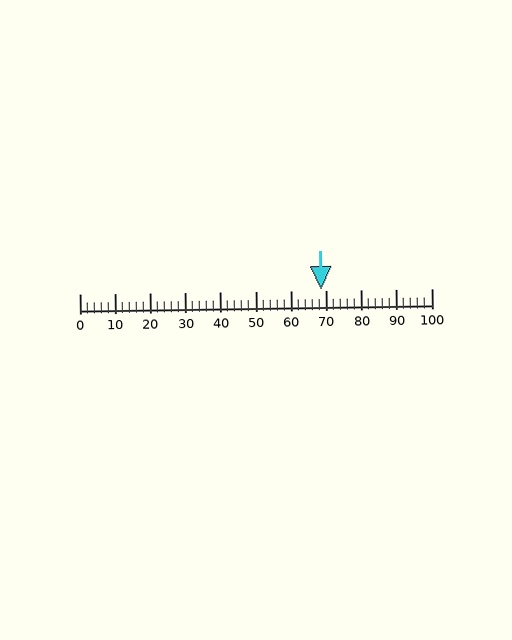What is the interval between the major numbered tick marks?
The major tick marks are spaced 10 units apart.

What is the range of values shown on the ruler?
The ruler shows values from 0 to 100.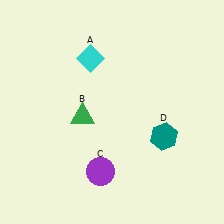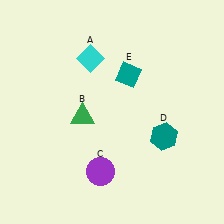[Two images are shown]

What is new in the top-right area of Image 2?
A teal diamond (E) was added in the top-right area of Image 2.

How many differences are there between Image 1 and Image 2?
There is 1 difference between the two images.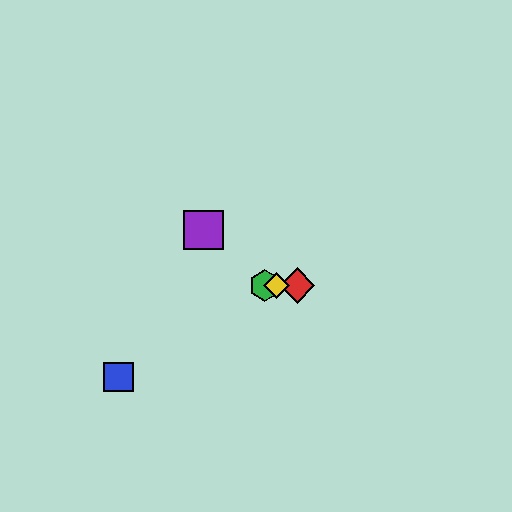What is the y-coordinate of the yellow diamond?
The yellow diamond is at y≈286.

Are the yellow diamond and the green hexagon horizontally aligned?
Yes, both are at y≈286.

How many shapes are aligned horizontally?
3 shapes (the red diamond, the green hexagon, the yellow diamond) are aligned horizontally.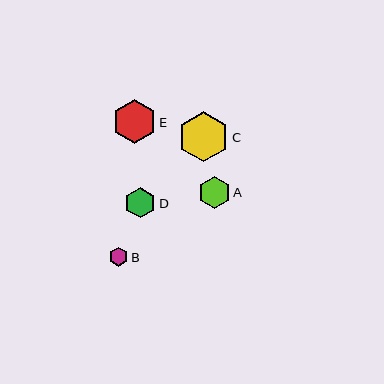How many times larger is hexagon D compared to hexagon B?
Hexagon D is approximately 1.6 times the size of hexagon B.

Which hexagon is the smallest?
Hexagon B is the smallest with a size of approximately 19 pixels.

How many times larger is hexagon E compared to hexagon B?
Hexagon E is approximately 2.3 times the size of hexagon B.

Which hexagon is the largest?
Hexagon C is the largest with a size of approximately 50 pixels.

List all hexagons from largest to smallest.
From largest to smallest: C, E, A, D, B.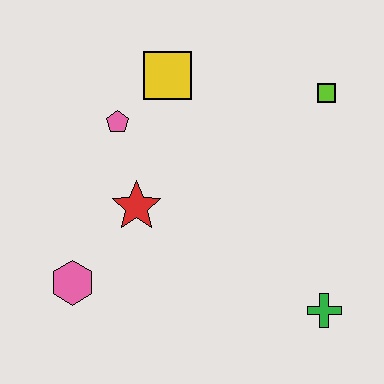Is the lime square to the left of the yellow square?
No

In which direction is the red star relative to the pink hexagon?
The red star is above the pink hexagon.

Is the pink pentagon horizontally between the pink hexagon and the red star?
Yes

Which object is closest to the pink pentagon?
The yellow square is closest to the pink pentagon.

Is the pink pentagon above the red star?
Yes